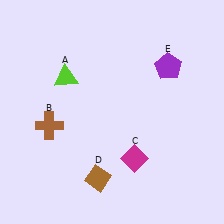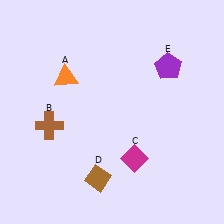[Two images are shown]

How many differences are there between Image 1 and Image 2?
There is 1 difference between the two images.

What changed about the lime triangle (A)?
In Image 1, A is lime. In Image 2, it changed to orange.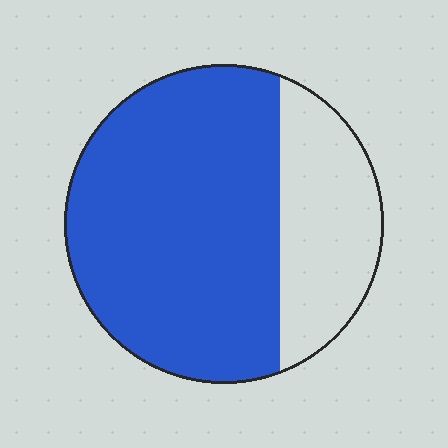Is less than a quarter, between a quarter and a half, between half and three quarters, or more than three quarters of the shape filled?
Between half and three quarters.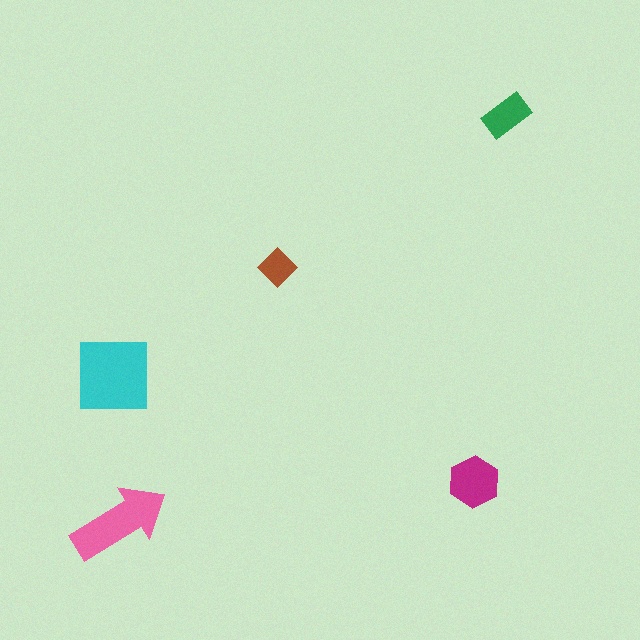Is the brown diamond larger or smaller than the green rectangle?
Smaller.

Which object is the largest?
The cyan square.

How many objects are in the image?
There are 5 objects in the image.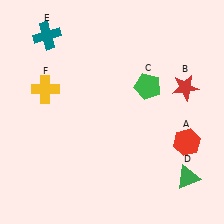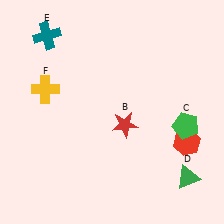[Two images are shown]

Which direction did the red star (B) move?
The red star (B) moved left.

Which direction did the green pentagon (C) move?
The green pentagon (C) moved down.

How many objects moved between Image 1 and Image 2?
2 objects moved between the two images.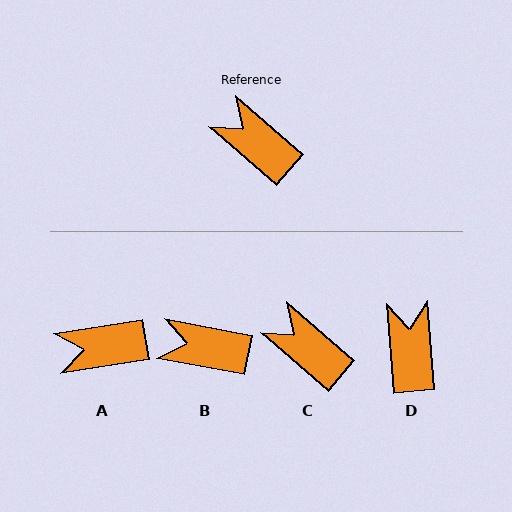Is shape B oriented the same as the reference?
No, it is off by about 30 degrees.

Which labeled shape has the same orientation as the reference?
C.